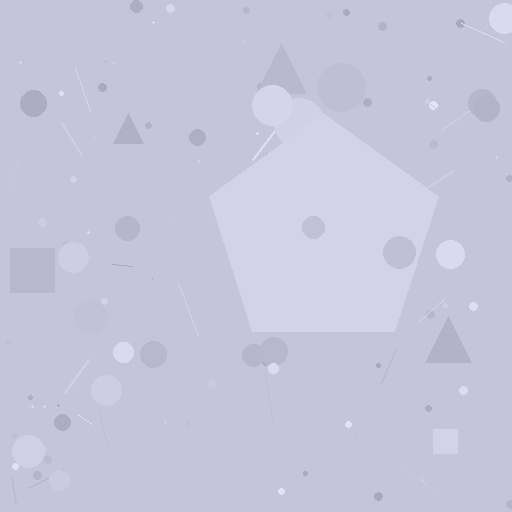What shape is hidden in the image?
A pentagon is hidden in the image.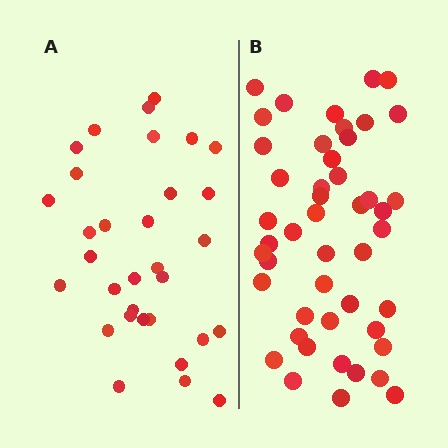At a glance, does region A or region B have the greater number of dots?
Region B (the right region) has more dots.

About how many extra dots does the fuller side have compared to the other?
Region B has approximately 15 more dots than region A.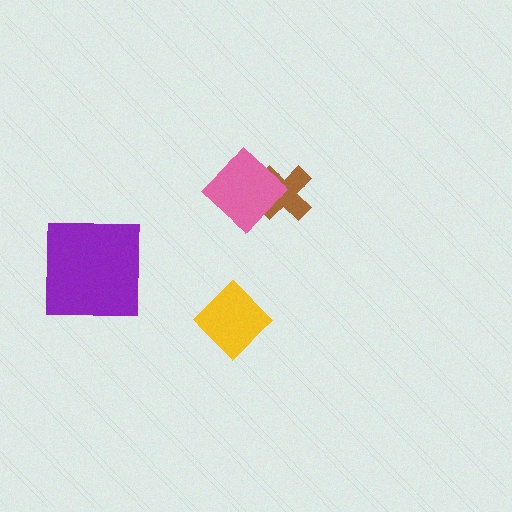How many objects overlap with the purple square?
0 objects overlap with the purple square.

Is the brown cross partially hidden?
Yes, it is partially covered by another shape.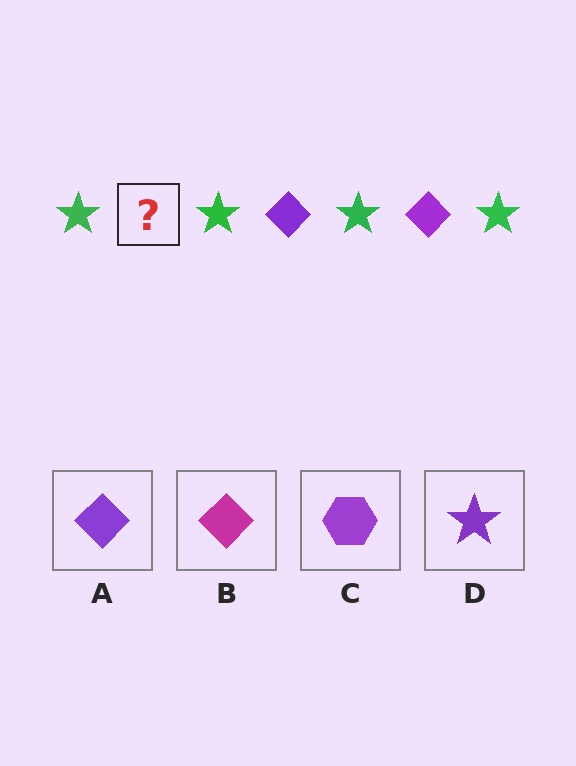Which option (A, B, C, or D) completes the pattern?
A.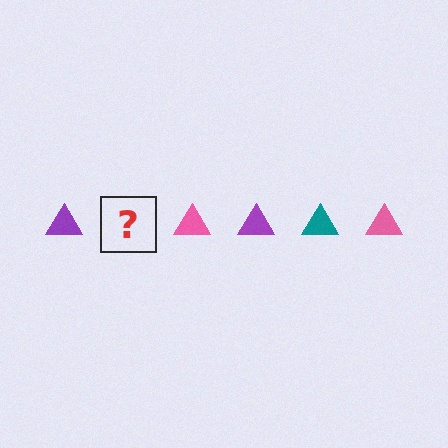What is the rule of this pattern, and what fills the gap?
The rule is that the pattern cycles through purple, teal, pink triangles. The gap should be filled with a teal triangle.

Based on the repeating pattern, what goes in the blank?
The blank should be a teal triangle.